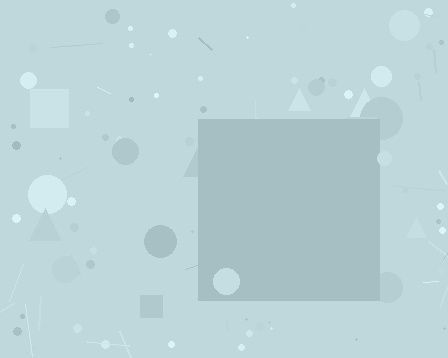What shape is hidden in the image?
A square is hidden in the image.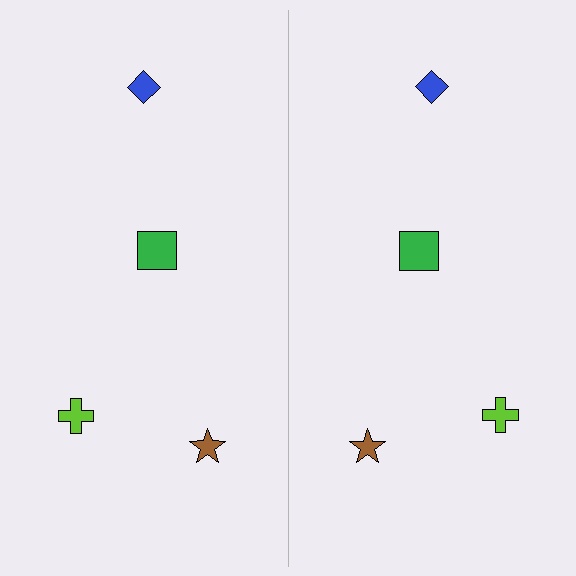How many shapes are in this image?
There are 8 shapes in this image.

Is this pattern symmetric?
Yes, this pattern has bilateral (reflection) symmetry.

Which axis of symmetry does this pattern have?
The pattern has a vertical axis of symmetry running through the center of the image.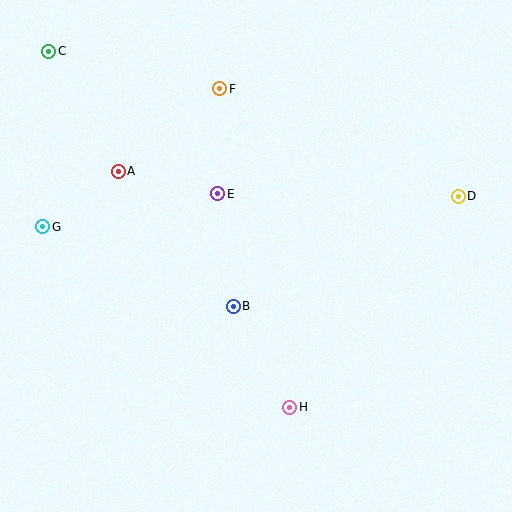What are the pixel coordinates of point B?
Point B is at (233, 306).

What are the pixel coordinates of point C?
Point C is at (49, 51).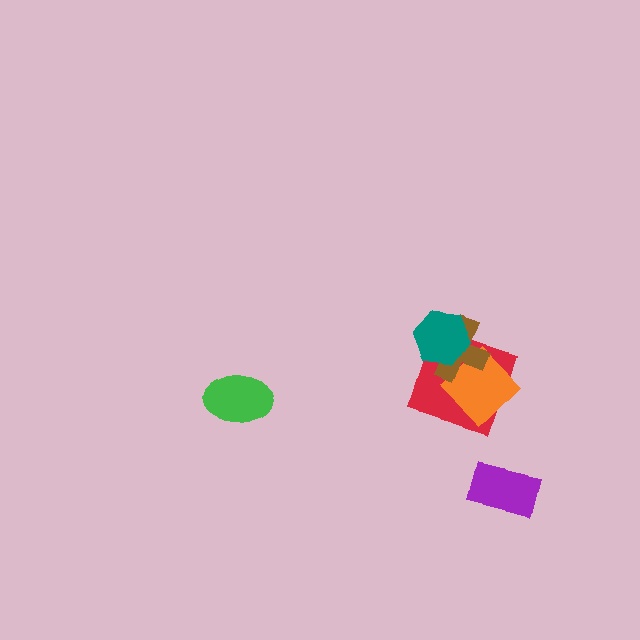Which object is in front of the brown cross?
The teal hexagon is in front of the brown cross.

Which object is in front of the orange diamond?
The brown cross is in front of the orange diamond.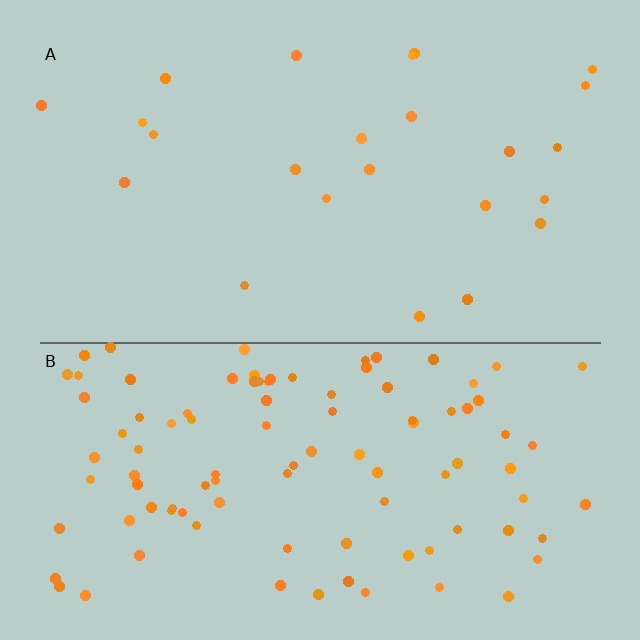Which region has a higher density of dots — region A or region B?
B (the bottom).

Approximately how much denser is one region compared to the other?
Approximately 4.2× — region B over region A.